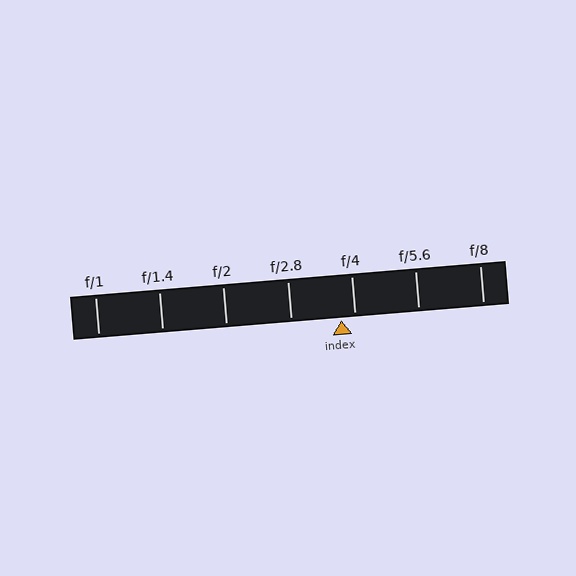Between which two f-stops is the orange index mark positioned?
The index mark is between f/2.8 and f/4.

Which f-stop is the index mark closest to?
The index mark is closest to f/4.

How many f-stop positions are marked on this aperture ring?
There are 7 f-stop positions marked.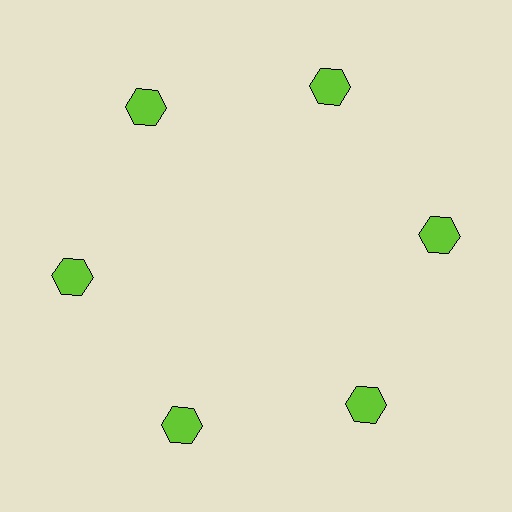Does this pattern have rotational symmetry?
Yes, this pattern has 6-fold rotational symmetry. It looks the same after rotating 60 degrees around the center.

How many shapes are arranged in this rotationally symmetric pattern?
There are 6 shapes, arranged in 6 groups of 1.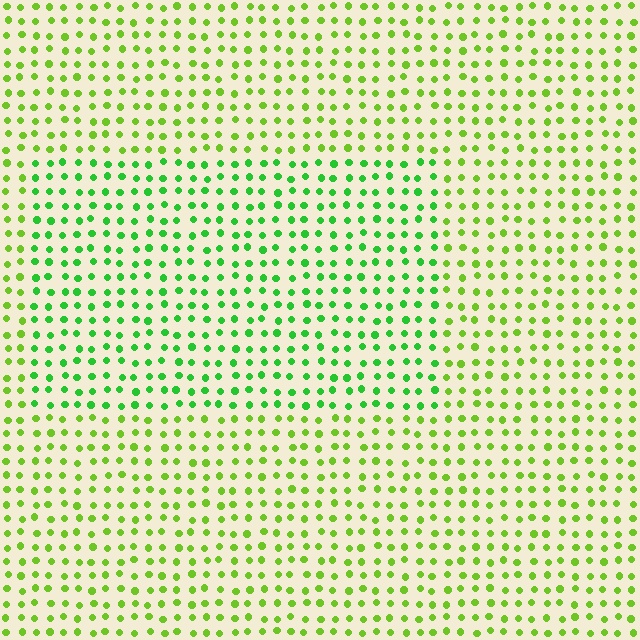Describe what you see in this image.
The image is filled with small lime elements in a uniform arrangement. A rectangle-shaped region is visible where the elements are tinted to a slightly different hue, forming a subtle color boundary.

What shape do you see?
I see a rectangle.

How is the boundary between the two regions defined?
The boundary is defined purely by a slight shift in hue (about 31 degrees). Spacing, size, and orientation are identical on both sides.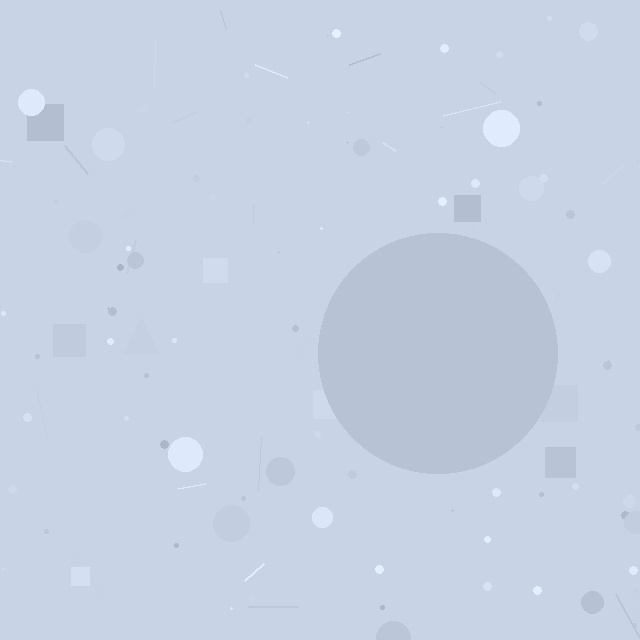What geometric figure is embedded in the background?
A circle is embedded in the background.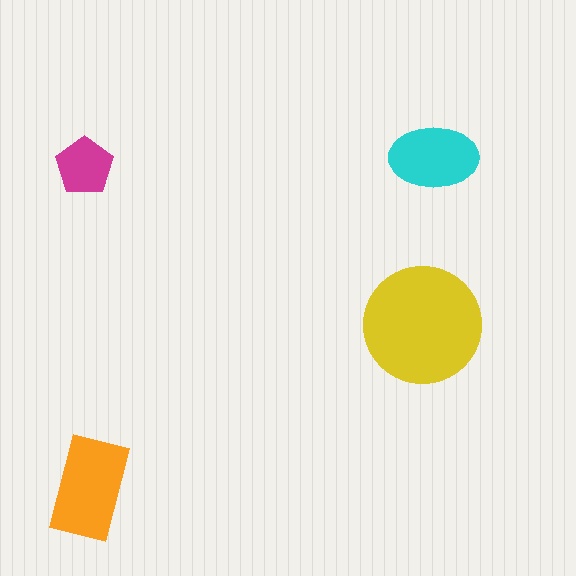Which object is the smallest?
The magenta pentagon.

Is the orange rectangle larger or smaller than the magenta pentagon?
Larger.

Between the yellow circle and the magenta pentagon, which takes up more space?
The yellow circle.